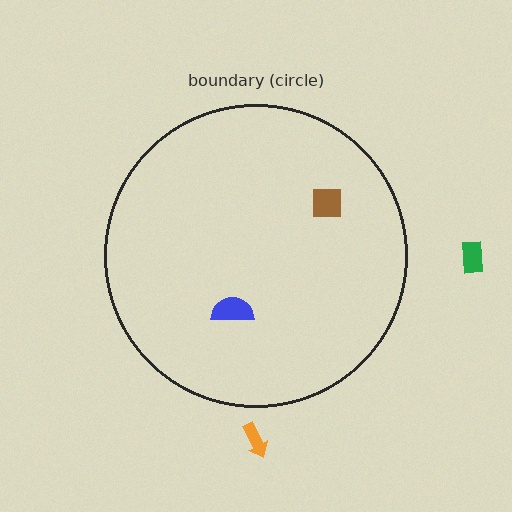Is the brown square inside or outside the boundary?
Inside.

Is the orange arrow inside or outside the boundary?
Outside.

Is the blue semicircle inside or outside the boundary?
Inside.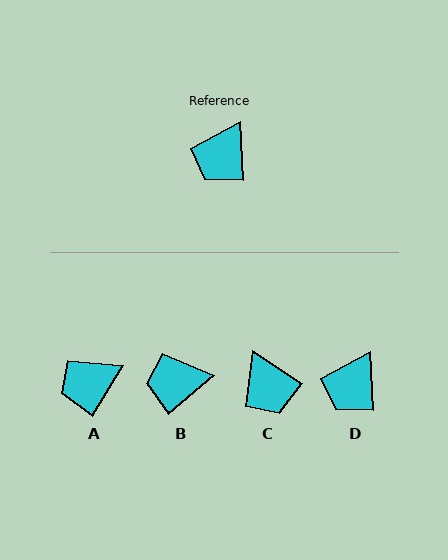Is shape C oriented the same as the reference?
No, it is off by about 54 degrees.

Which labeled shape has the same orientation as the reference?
D.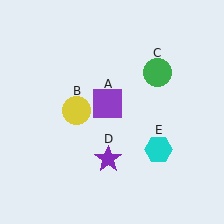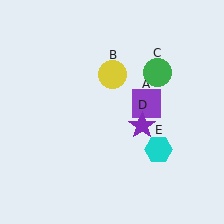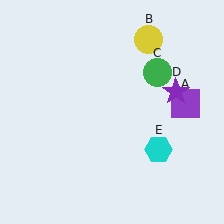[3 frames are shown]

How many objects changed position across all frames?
3 objects changed position: purple square (object A), yellow circle (object B), purple star (object D).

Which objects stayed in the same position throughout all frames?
Green circle (object C) and cyan hexagon (object E) remained stationary.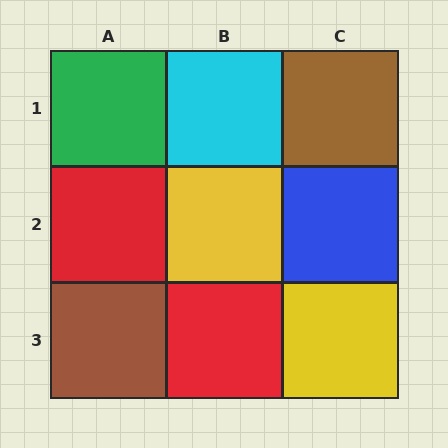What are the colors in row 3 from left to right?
Brown, red, yellow.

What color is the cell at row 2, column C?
Blue.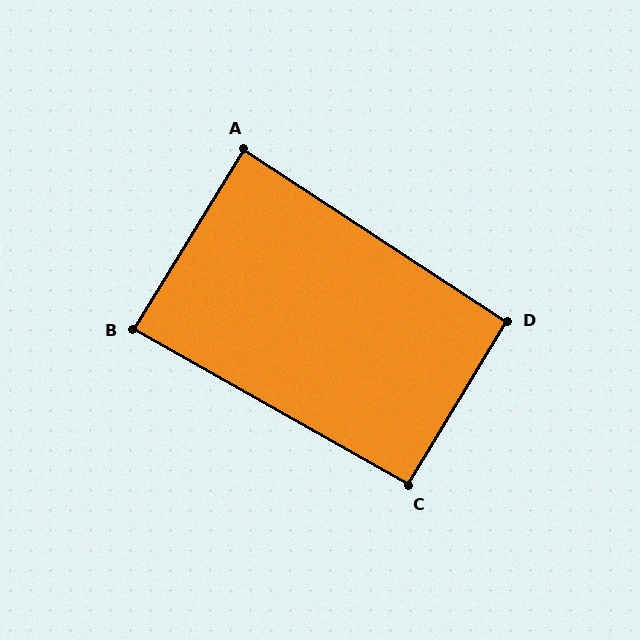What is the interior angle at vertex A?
Approximately 88 degrees (approximately right).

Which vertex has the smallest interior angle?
B, at approximately 88 degrees.